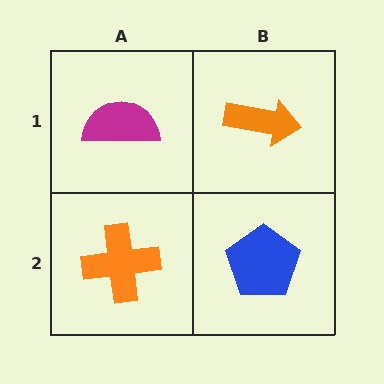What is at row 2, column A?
An orange cross.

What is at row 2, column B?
A blue pentagon.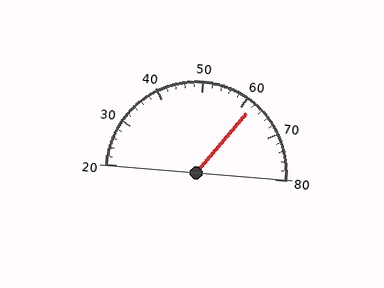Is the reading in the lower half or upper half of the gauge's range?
The reading is in the upper half of the range (20 to 80).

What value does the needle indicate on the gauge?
The needle indicates approximately 62.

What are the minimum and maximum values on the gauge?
The gauge ranges from 20 to 80.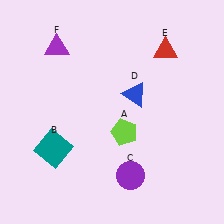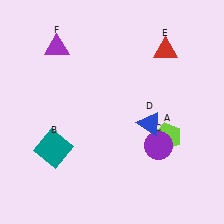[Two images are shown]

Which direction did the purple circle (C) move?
The purple circle (C) moved up.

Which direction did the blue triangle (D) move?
The blue triangle (D) moved down.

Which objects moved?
The objects that moved are: the lime pentagon (A), the purple circle (C), the blue triangle (D).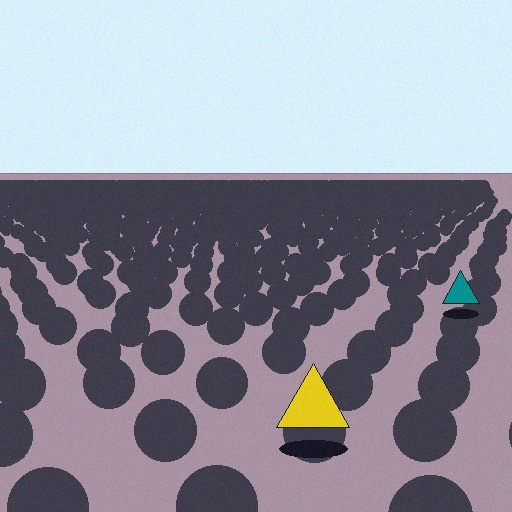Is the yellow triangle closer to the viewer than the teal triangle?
Yes. The yellow triangle is closer — you can tell from the texture gradient: the ground texture is coarser near it.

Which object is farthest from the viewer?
The teal triangle is farthest from the viewer. It appears smaller and the ground texture around it is denser.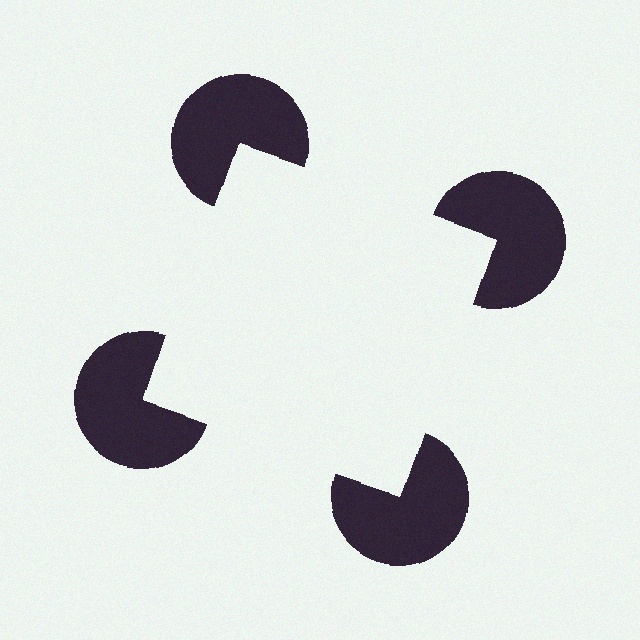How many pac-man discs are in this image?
There are 4 — one at each vertex of the illusory square.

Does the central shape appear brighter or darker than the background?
It typically appears slightly brighter than the background, even though no actual brightness change is drawn.